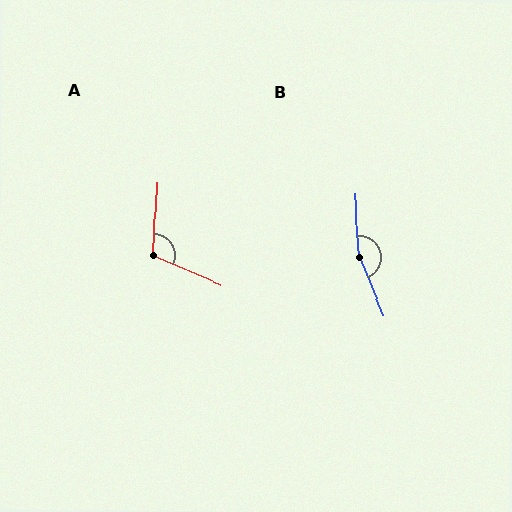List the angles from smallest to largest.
A (110°), B (161°).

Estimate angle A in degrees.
Approximately 110 degrees.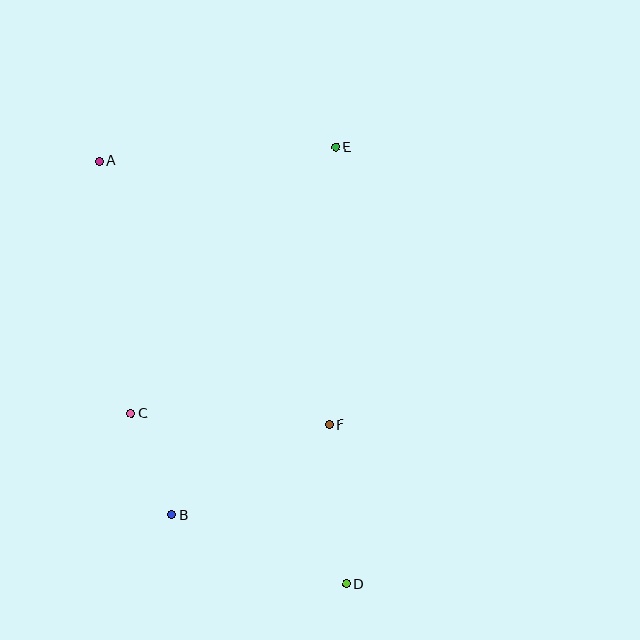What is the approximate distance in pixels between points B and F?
The distance between B and F is approximately 181 pixels.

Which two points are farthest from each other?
Points A and D are farthest from each other.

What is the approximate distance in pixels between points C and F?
The distance between C and F is approximately 198 pixels.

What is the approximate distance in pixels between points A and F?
The distance between A and F is approximately 349 pixels.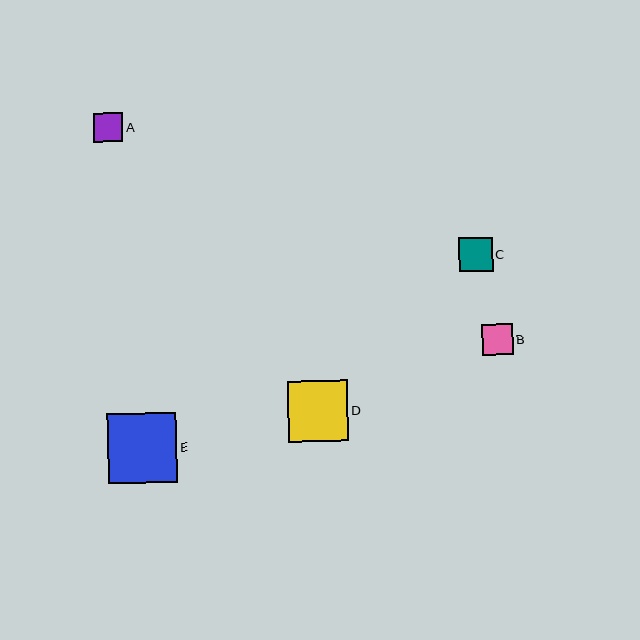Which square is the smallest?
Square A is the smallest with a size of approximately 29 pixels.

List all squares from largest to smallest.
From largest to smallest: E, D, C, B, A.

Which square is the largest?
Square E is the largest with a size of approximately 69 pixels.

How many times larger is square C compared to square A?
Square C is approximately 1.2 times the size of square A.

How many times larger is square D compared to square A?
Square D is approximately 2.1 times the size of square A.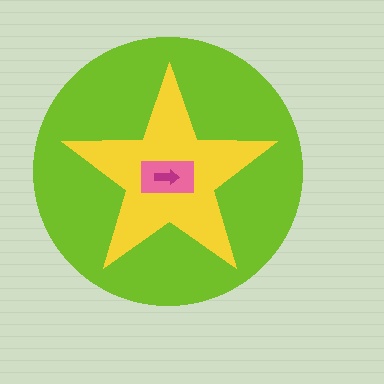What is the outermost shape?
The lime circle.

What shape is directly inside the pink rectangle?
The magenta arrow.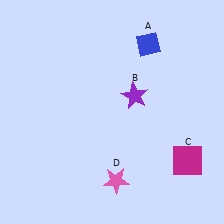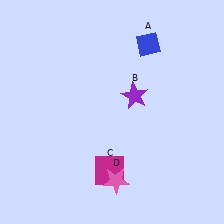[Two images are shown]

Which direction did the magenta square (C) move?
The magenta square (C) moved left.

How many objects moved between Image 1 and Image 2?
1 object moved between the two images.